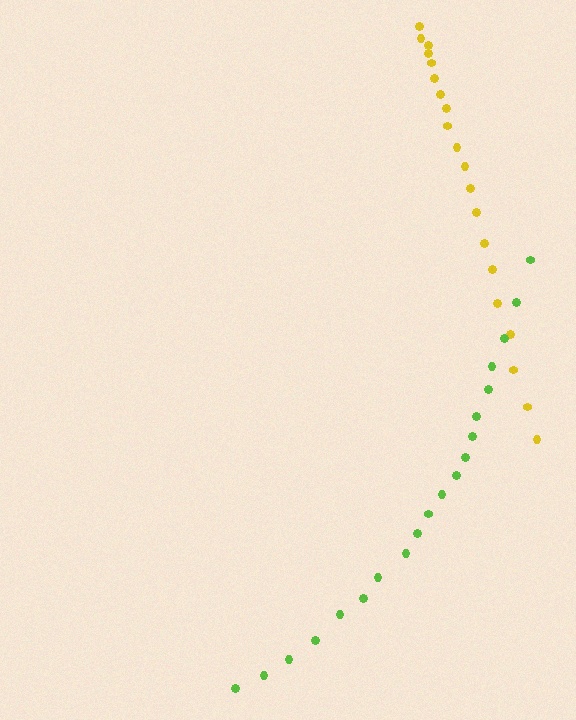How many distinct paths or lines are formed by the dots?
There are 2 distinct paths.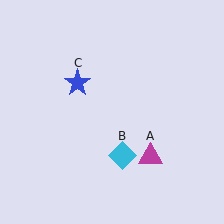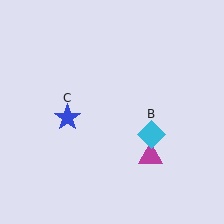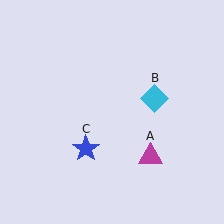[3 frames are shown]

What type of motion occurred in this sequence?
The cyan diamond (object B), blue star (object C) rotated counterclockwise around the center of the scene.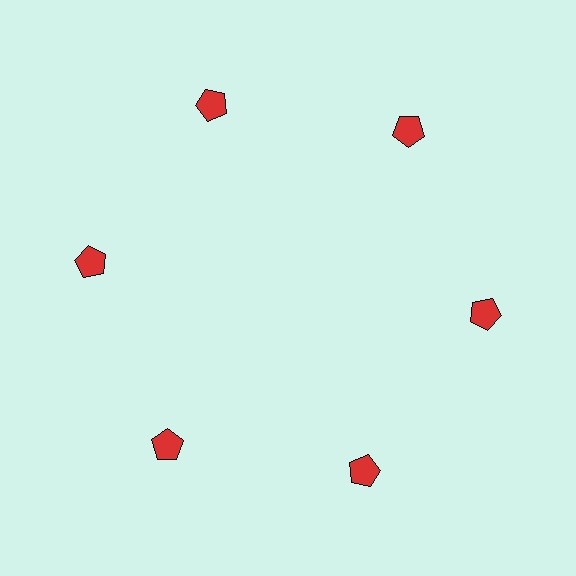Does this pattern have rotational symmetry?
Yes, this pattern has 6-fold rotational symmetry. It looks the same after rotating 60 degrees around the center.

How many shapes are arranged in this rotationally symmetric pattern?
There are 6 shapes, arranged in 6 groups of 1.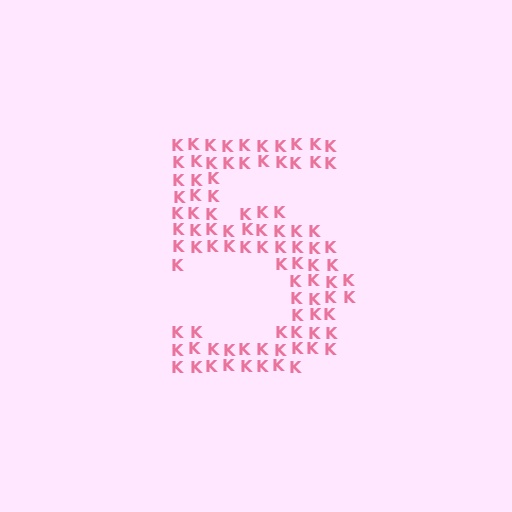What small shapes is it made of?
It is made of small letter K's.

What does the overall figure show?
The overall figure shows the digit 5.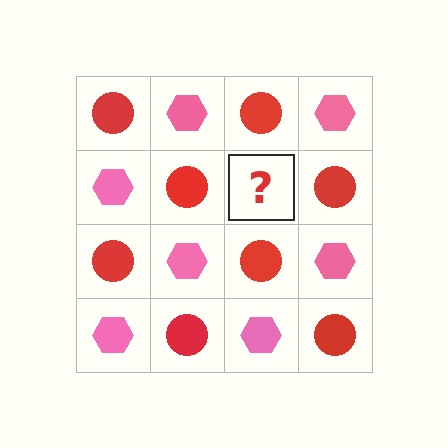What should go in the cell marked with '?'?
The missing cell should contain a pink hexagon.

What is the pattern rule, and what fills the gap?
The rule is that it alternates red circle and pink hexagon in a checkerboard pattern. The gap should be filled with a pink hexagon.